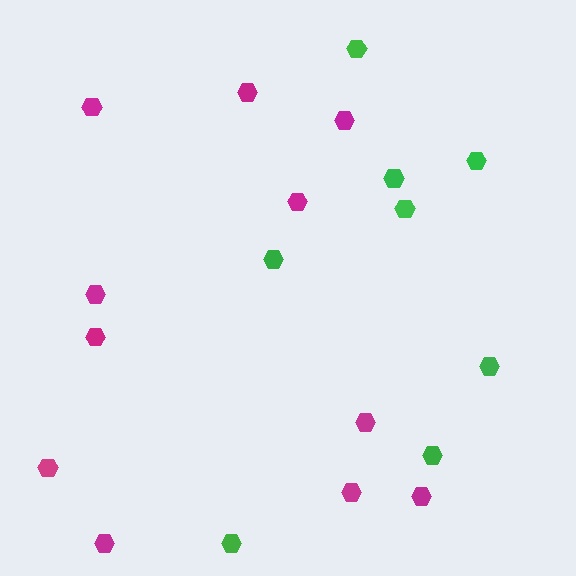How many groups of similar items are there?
There are 2 groups: one group of magenta hexagons (11) and one group of green hexagons (8).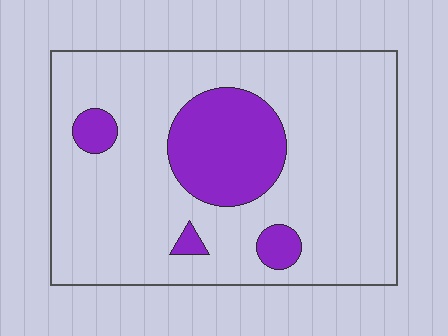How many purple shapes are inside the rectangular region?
4.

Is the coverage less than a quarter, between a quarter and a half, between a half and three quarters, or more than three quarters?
Less than a quarter.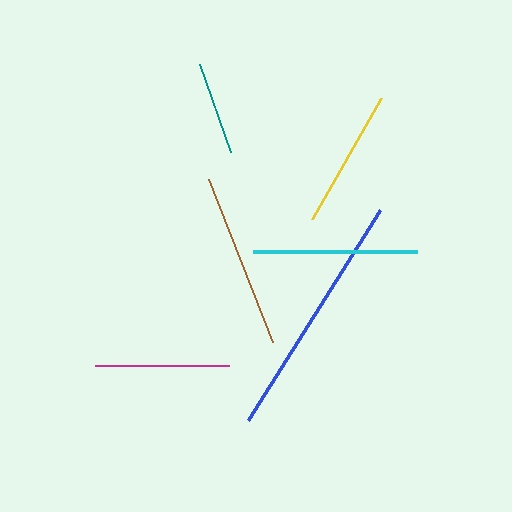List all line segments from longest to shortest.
From longest to shortest: blue, brown, cyan, yellow, magenta, teal.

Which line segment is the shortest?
The teal line is the shortest at approximately 93 pixels.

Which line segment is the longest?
The blue line is the longest at approximately 249 pixels.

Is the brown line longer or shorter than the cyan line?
The brown line is longer than the cyan line.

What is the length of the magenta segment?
The magenta segment is approximately 133 pixels long.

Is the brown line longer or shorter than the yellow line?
The brown line is longer than the yellow line.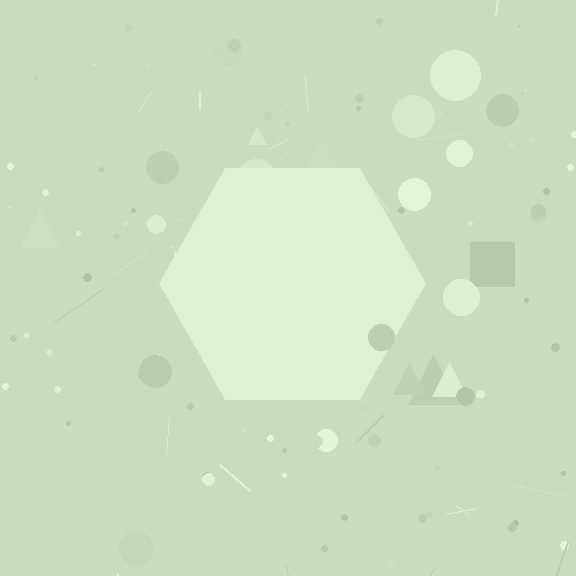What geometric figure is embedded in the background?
A hexagon is embedded in the background.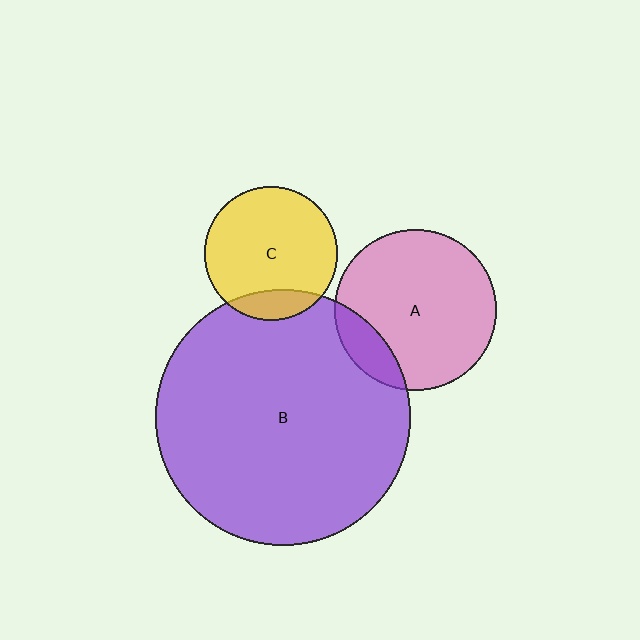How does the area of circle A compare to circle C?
Approximately 1.5 times.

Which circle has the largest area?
Circle B (purple).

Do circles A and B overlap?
Yes.